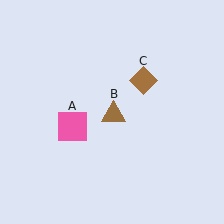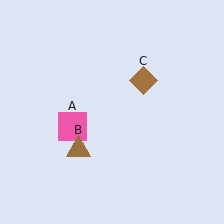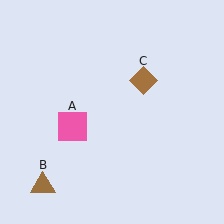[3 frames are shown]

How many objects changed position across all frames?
1 object changed position: brown triangle (object B).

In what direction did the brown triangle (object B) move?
The brown triangle (object B) moved down and to the left.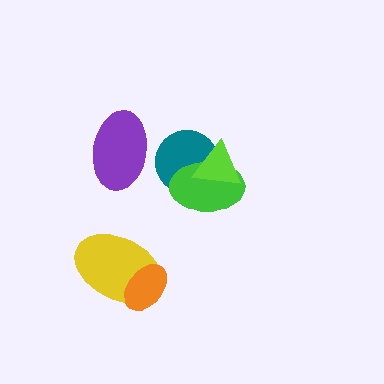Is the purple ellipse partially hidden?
No, no other shape covers it.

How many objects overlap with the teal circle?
2 objects overlap with the teal circle.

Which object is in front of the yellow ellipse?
The orange ellipse is in front of the yellow ellipse.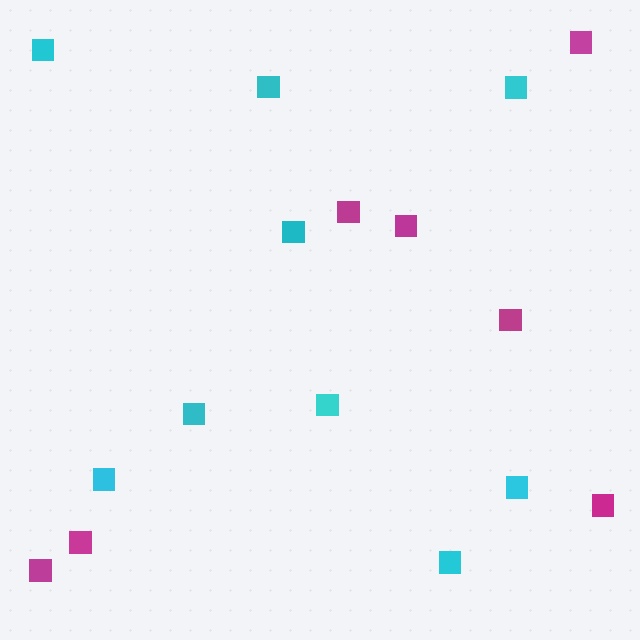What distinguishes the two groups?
There are 2 groups: one group of cyan squares (9) and one group of magenta squares (7).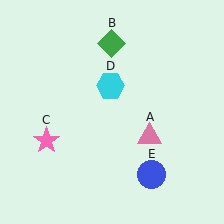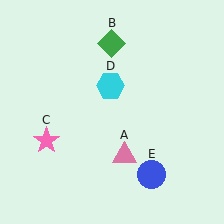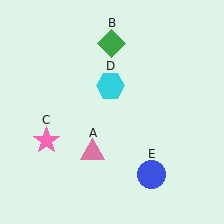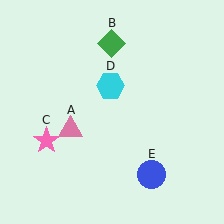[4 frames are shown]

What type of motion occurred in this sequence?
The pink triangle (object A) rotated clockwise around the center of the scene.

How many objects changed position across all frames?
1 object changed position: pink triangle (object A).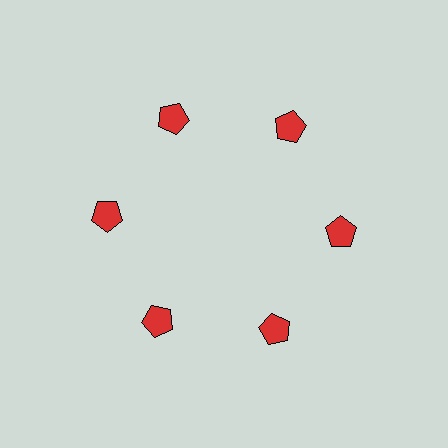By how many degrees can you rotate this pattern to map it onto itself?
The pattern maps onto itself every 60 degrees of rotation.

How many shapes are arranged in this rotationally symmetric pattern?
There are 6 shapes, arranged in 6 groups of 1.